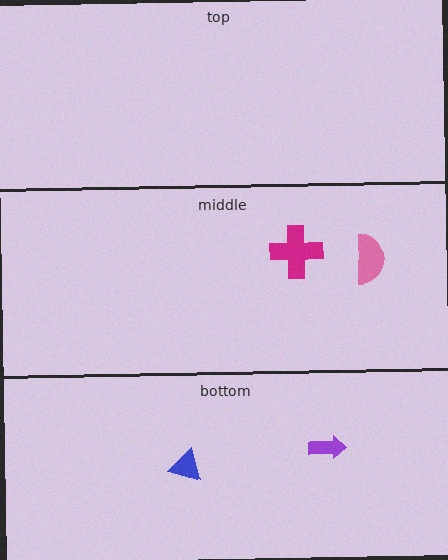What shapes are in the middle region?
The magenta cross, the pink semicircle.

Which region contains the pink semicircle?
The middle region.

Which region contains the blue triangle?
The bottom region.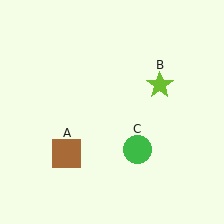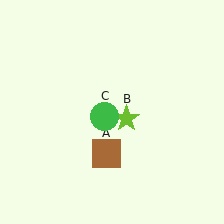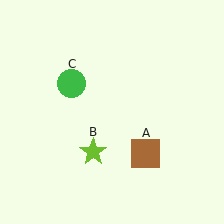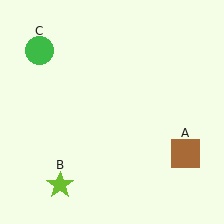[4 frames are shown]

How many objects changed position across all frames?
3 objects changed position: brown square (object A), lime star (object B), green circle (object C).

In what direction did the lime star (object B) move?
The lime star (object B) moved down and to the left.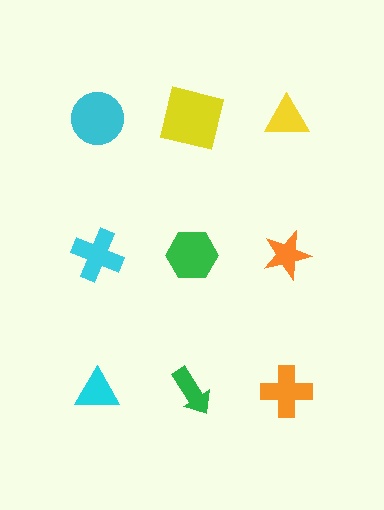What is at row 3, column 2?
A green arrow.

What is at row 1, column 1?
A cyan circle.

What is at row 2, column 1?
A cyan cross.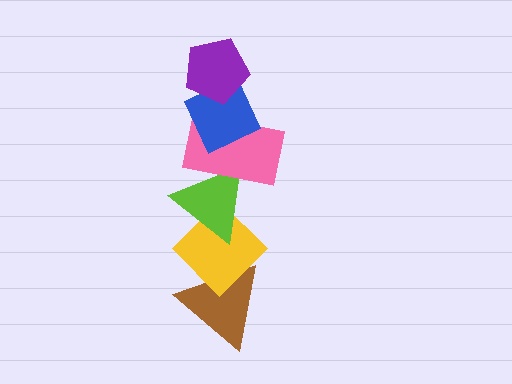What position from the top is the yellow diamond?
The yellow diamond is 5th from the top.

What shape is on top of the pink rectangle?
The blue diamond is on top of the pink rectangle.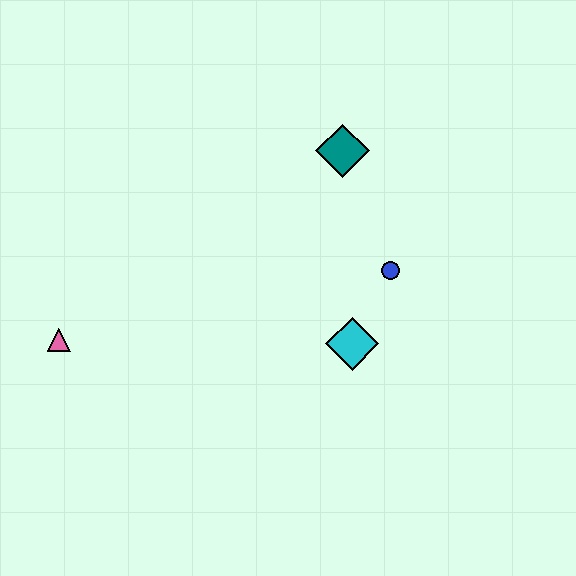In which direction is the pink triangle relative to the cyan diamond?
The pink triangle is to the left of the cyan diamond.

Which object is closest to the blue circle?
The cyan diamond is closest to the blue circle.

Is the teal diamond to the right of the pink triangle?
Yes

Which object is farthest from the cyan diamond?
The pink triangle is farthest from the cyan diamond.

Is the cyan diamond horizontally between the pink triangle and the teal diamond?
No